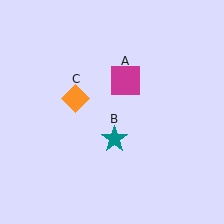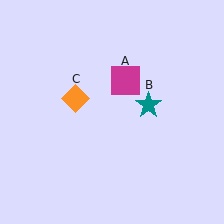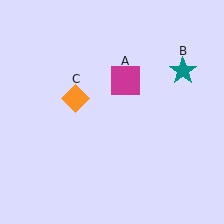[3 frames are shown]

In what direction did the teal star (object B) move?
The teal star (object B) moved up and to the right.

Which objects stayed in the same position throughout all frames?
Magenta square (object A) and orange diamond (object C) remained stationary.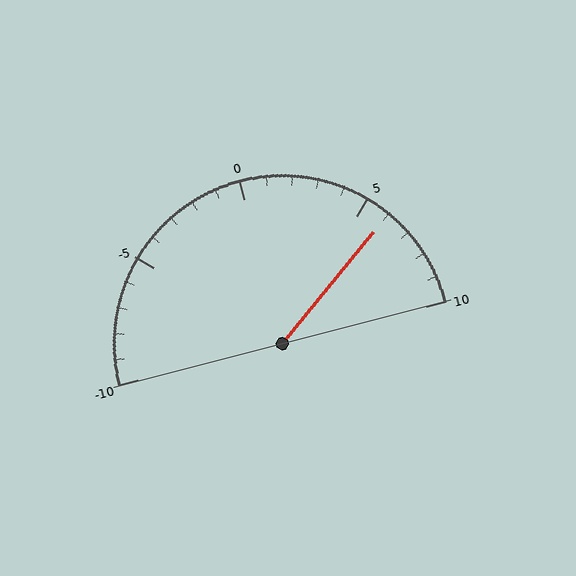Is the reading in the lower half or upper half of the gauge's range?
The reading is in the upper half of the range (-10 to 10).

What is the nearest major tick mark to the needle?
The nearest major tick mark is 5.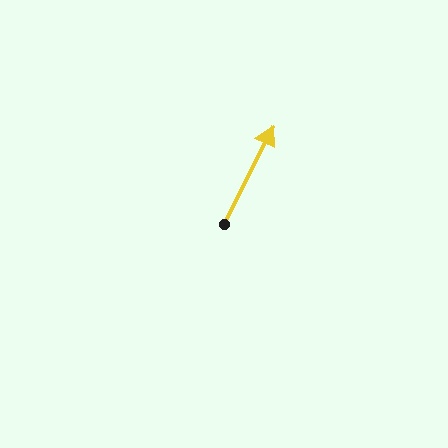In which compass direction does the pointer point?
Northeast.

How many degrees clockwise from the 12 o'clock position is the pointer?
Approximately 27 degrees.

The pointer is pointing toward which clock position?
Roughly 1 o'clock.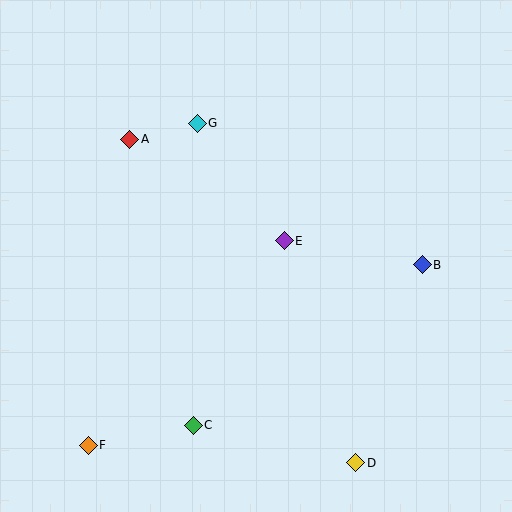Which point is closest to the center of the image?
Point E at (284, 241) is closest to the center.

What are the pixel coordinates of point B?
Point B is at (422, 265).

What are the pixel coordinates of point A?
Point A is at (130, 139).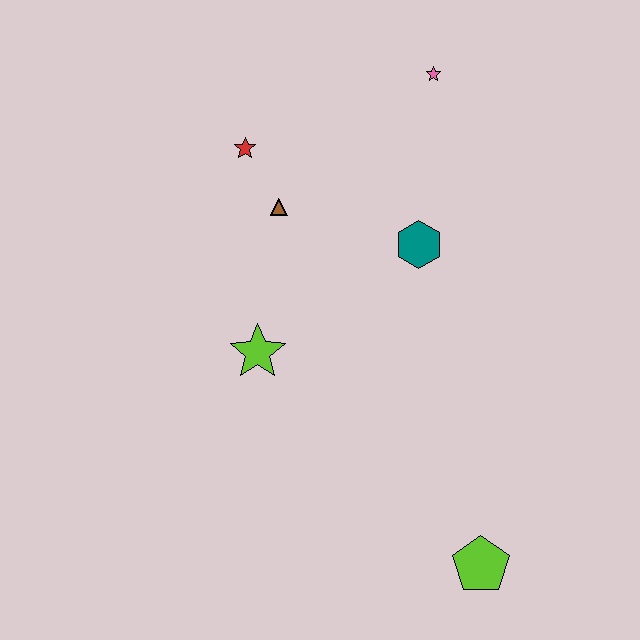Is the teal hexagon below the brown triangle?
Yes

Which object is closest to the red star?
The brown triangle is closest to the red star.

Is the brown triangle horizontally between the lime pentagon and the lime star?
Yes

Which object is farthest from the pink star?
The lime pentagon is farthest from the pink star.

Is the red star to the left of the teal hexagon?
Yes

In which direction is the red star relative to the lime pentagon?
The red star is above the lime pentagon.